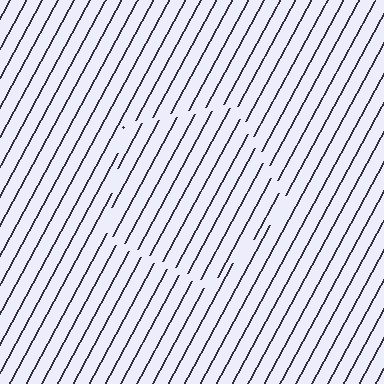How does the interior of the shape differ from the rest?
The interior of the shape contains the same grating, shifted by half a period — the contour is defined by the phase discontinuity where line-ends from the inner and outer gratings abut.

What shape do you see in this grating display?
An illusory pentagon. The interior of the shape contains the same grating, shifted by half a period — the contour is defined by the phase discontinuity where line-ends from the inner and outer gratings abut.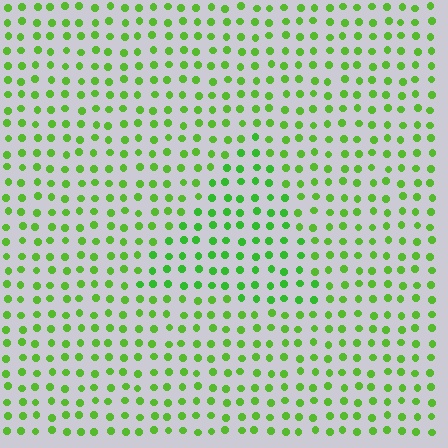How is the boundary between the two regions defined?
The boundary is defined purely by a slight shift in hue (about 16 degrees). Spacing, size, and orientation are identical on both sides.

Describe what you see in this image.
The image is filled with small lime elements in a uniform arrangement. A triangle-shaped region is visible where the elements are tinted to a slightly different hue, forming a subtle color boundary.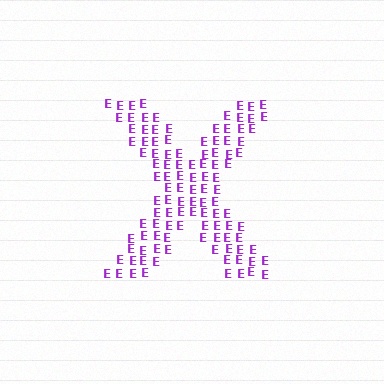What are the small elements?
The small elements are letter E's.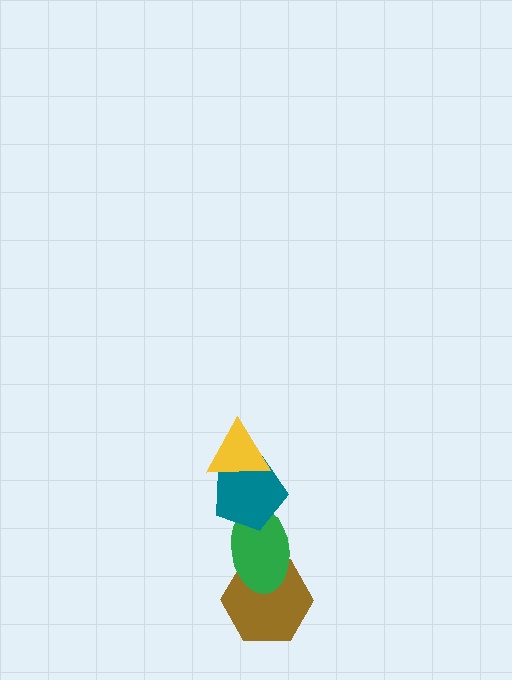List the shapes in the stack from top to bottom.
From top to bottom: the yellow triangle, the teal pentagon, the green ellipse, the brown hexagon.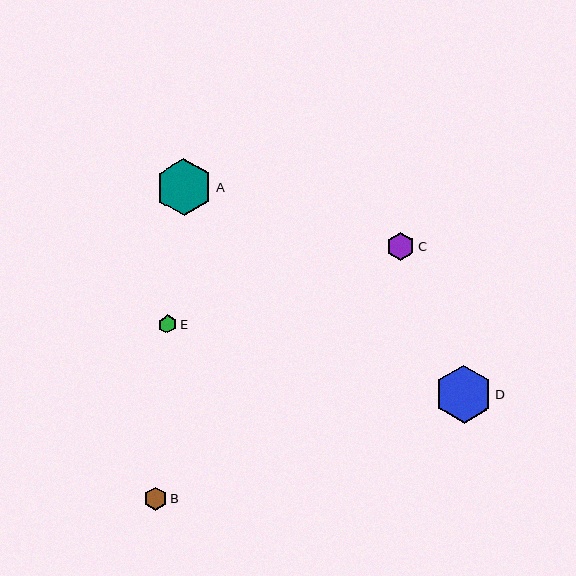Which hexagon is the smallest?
Hexagon E is the smallest with a size of approximately 18 pixels.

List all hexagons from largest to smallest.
From largest to smallest: D, A, C, B, E.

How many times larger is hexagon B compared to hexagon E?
Hexagon B is approximately 1.3 times the size of hexagon E.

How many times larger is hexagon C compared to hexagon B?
Hexagon C is approximately 1.2 times the size of hexagon B.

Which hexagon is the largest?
Hexagon D is the largest with a size of approximately 58 pixels.